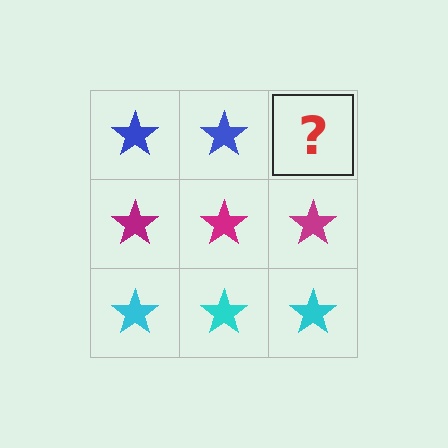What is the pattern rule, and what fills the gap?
The rule is that each row has a consistent color. The gap should be filled with a blue star.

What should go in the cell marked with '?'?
The missing cell should contain a blue star.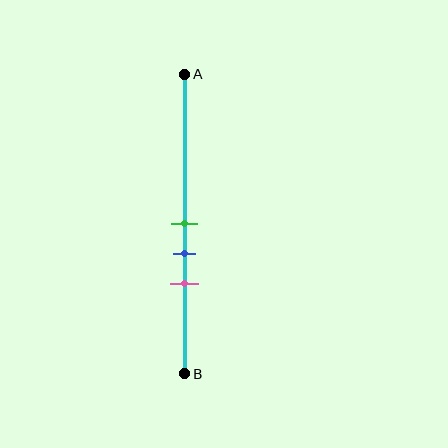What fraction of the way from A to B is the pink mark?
The pink mark is approximately 70% (0.7) of the way from A to B.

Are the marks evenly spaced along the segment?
Yes, the marks are approximately evenly spaced.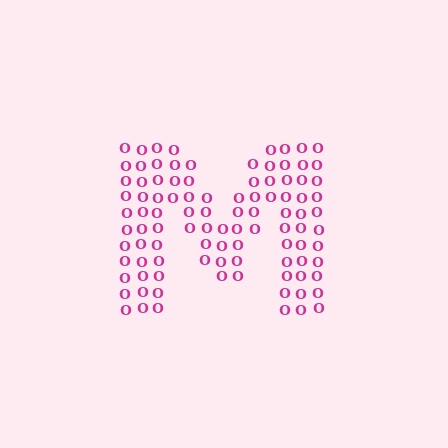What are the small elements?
The small elements are letter O's.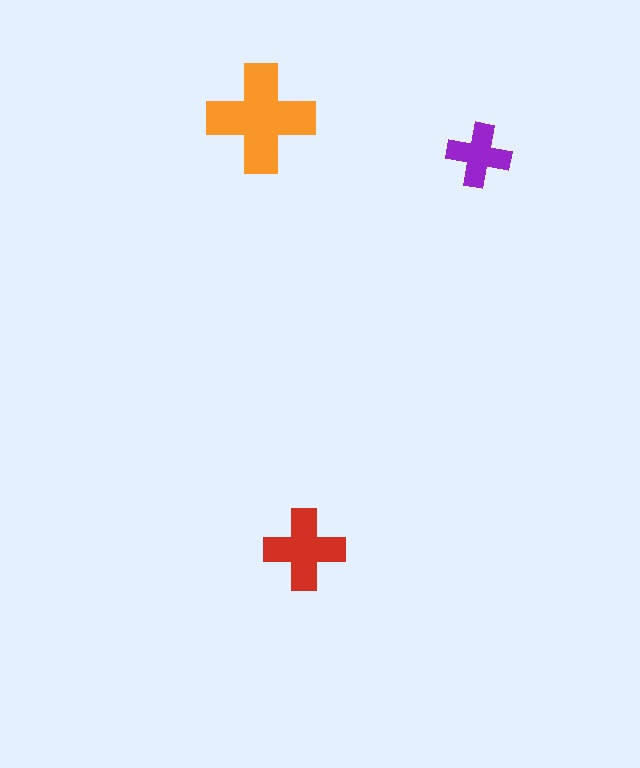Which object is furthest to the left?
The orange cross is leftmost.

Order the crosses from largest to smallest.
the orange one, the red one, the purple one.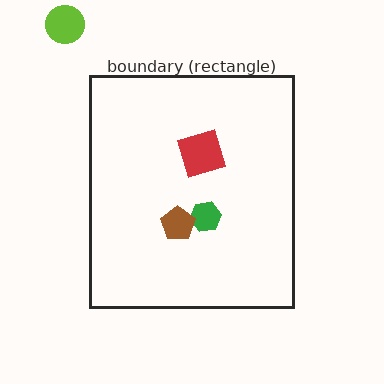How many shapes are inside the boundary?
3 inside, 1 outside.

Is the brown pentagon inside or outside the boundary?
Inside.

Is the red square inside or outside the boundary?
Inside.